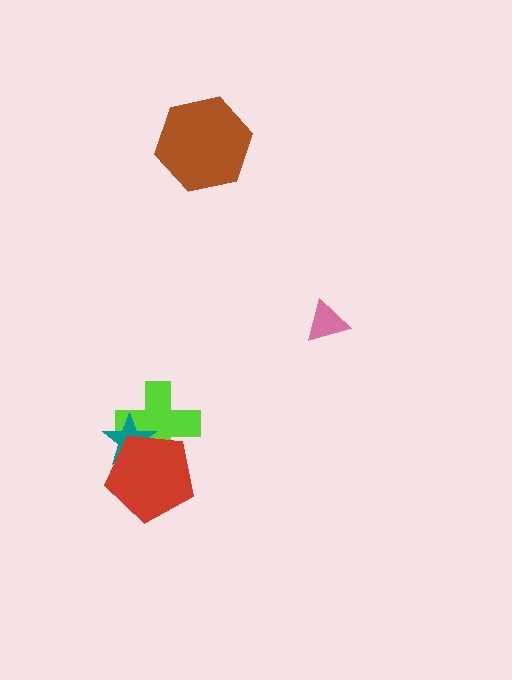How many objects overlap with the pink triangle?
0 objects overlap with the pink triangle.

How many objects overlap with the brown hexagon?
0 objects overlap with the brown hexagon.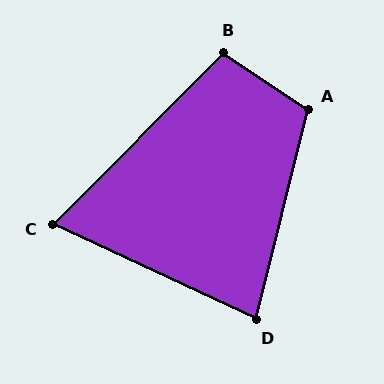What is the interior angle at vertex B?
Approximately 101 degrees (obtuse).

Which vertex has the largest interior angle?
A, at approximately 110 degrees.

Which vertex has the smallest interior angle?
C, at approximately 70 degrees.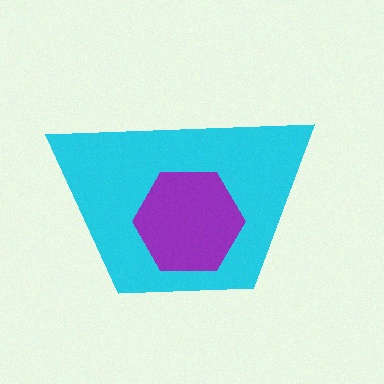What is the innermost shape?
The purple hexagon.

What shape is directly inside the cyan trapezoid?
The purple hexagon.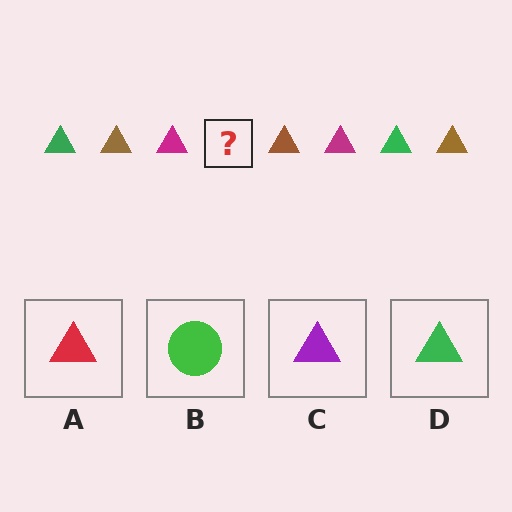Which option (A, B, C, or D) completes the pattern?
D.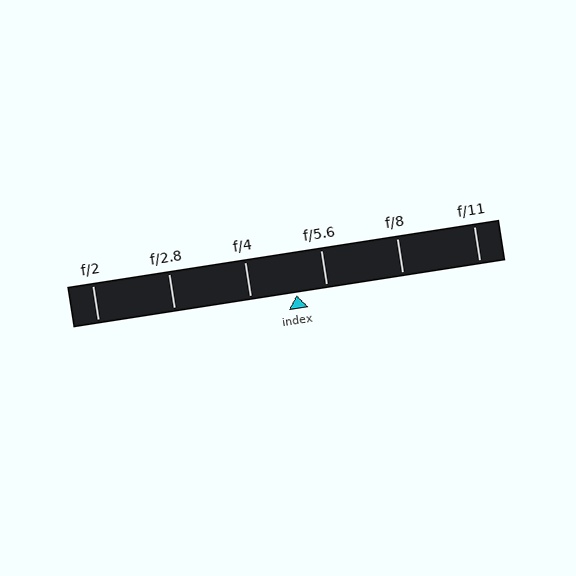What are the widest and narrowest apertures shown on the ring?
The widest aperture shown is f/2 and the narrowest is f/11.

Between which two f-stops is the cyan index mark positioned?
The index mark is between f/4 and f/5.6.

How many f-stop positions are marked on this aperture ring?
There are 6 f-stop positions marked.